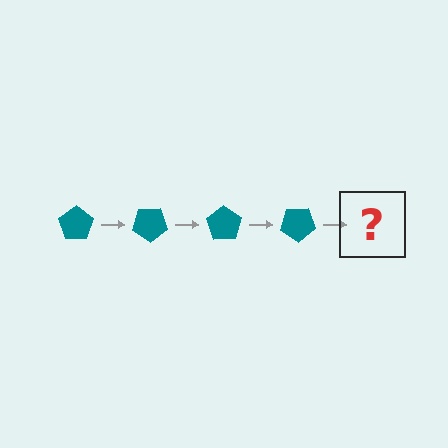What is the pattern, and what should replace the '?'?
The pattern is that the pentagon rotates 35 degrees each step. The '?' should be a teal pentagon rotated 140 degrees.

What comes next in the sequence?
The next element should be a teal pentagon rotated 140 degrees.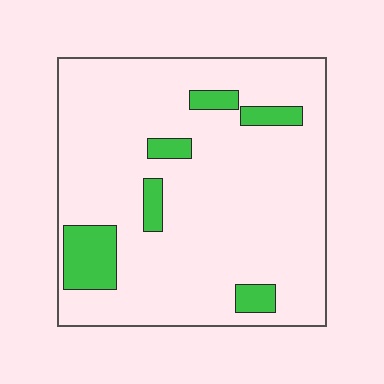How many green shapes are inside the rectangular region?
6.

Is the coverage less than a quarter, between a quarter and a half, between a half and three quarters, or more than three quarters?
Less than a quarter.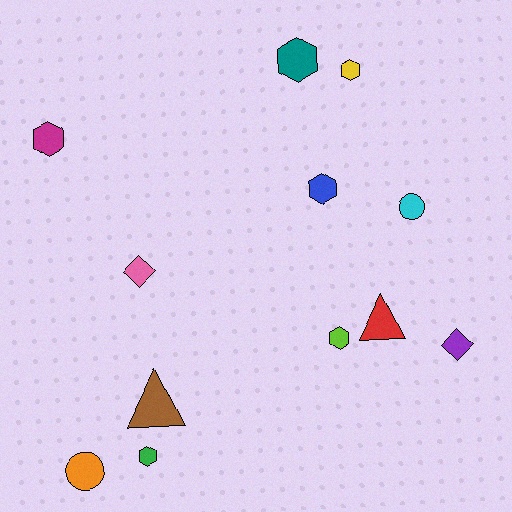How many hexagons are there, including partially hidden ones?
There are 6 hexagons.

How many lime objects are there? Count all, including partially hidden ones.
There is 1 lime object.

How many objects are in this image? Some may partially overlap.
There are 12 objects.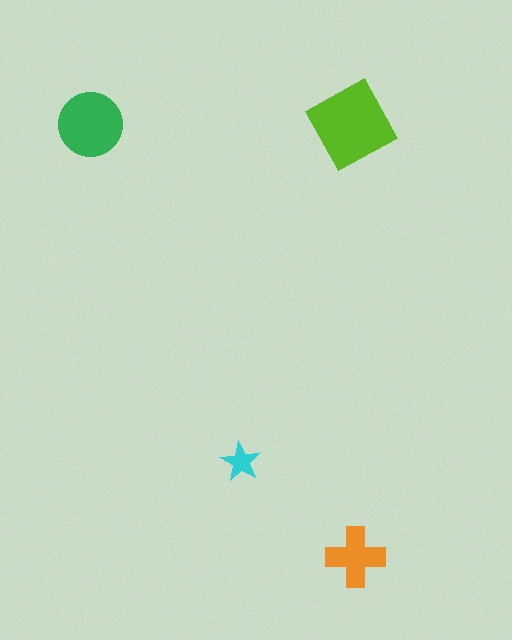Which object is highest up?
The green circle is topmost.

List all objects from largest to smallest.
The lime square, the green circle, the orange cross, the cyan star.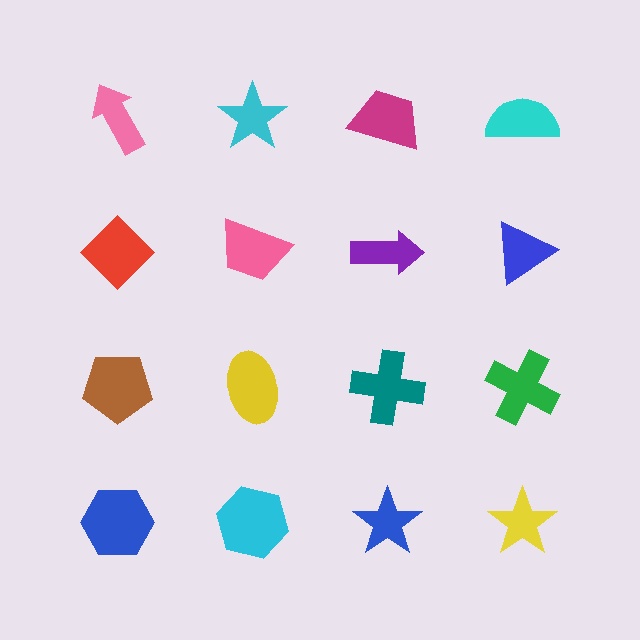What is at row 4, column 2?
A cyan hexagon.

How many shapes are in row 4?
4 shapes.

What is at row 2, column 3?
A purple arrow.